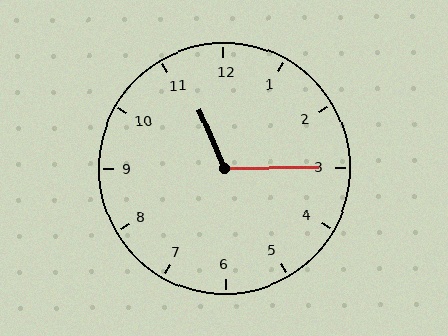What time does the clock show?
11:15.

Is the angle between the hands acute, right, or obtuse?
It is obtuse.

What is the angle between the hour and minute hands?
Approximately 112 degrees.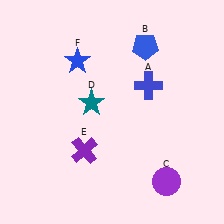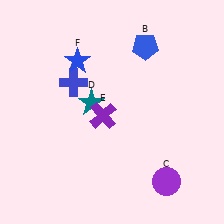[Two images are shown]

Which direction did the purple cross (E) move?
The purple cross (E) moved up.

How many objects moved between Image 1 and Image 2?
2 objects moved between the two images.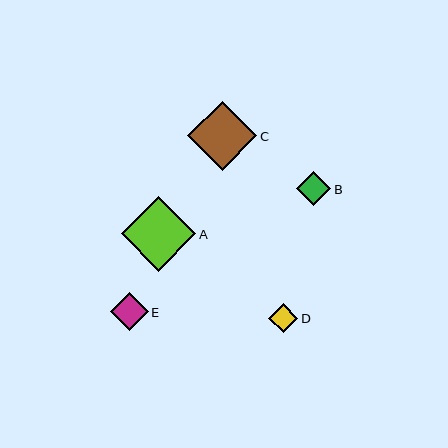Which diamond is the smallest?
Diamond D is the smallest with a size of approximately 29 pixels.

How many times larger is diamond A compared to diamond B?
Diamond A is approximately 2.2 times the size of diamond B.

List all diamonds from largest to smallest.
From largest to smallest: A, C, E, B, D.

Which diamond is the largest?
Diamond A is the largest with a size of approximately 75 pixels.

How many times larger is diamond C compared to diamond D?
Diamond C is approximately 2.4 times the size of diamond D.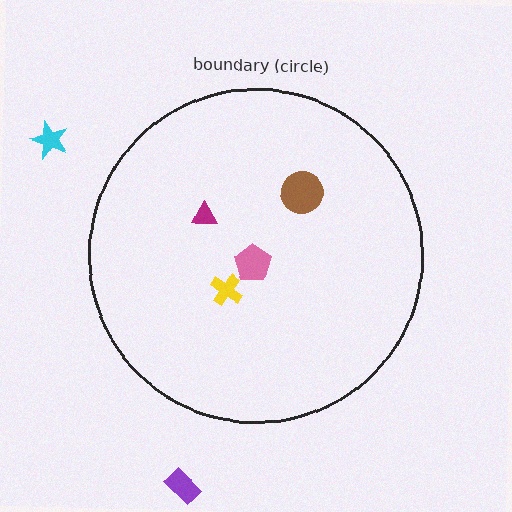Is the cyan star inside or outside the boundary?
Outside.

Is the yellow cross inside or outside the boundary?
Inside.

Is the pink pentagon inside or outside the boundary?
Inside.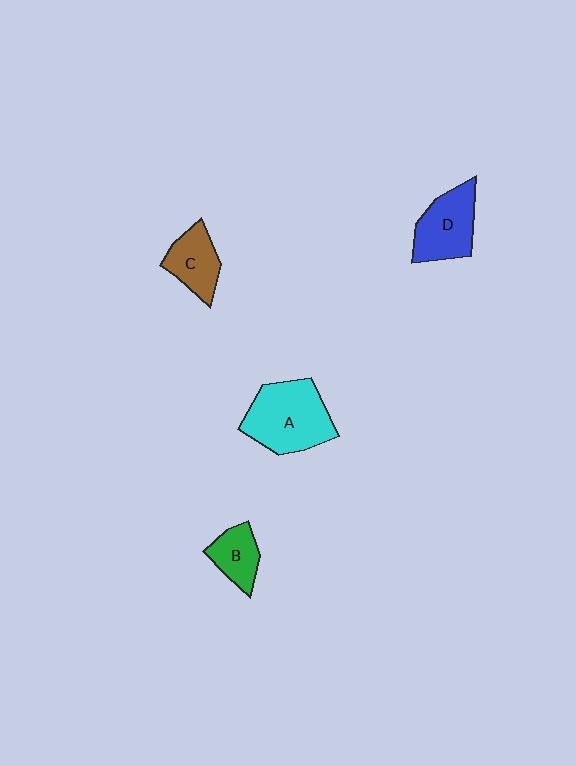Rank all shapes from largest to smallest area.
From largest to smallest: A (cyan), D (blue), C (brown), B (green).